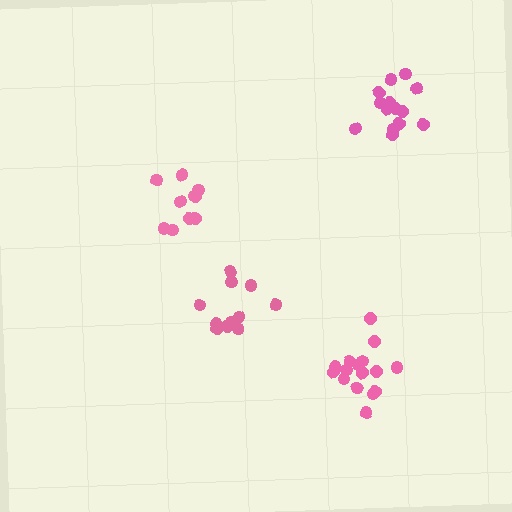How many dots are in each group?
Group 1: 10 dots, Group 2: 16 dots, Group 3: 14 dots, Group 4: 11 dots (51 total).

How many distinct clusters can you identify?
There are 4 distinct clusters.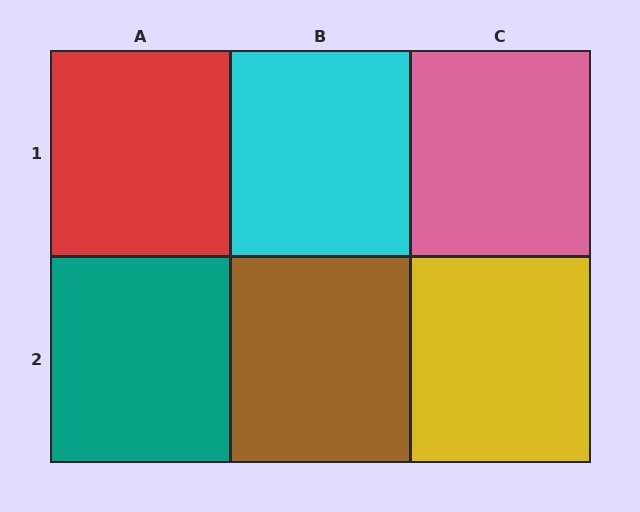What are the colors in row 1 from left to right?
Red, cyan, pink.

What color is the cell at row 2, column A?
Teal.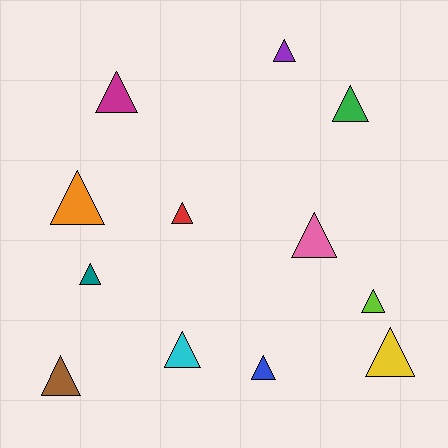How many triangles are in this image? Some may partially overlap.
There are 12 triangles.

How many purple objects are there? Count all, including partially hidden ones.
There is 1 purple object.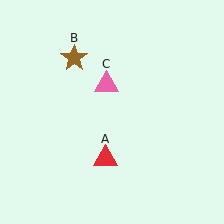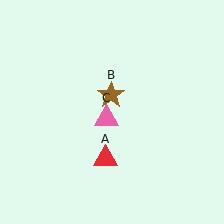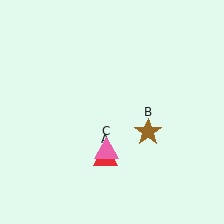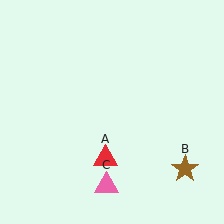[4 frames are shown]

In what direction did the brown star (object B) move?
The brown star (object B) moved down and to the right.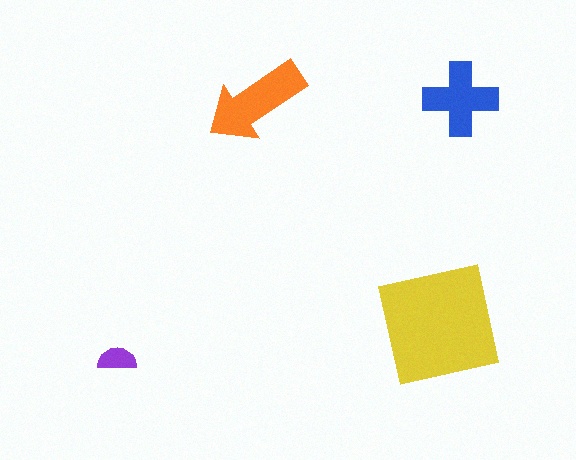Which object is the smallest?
The purple semicircle.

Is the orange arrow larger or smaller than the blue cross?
Larger.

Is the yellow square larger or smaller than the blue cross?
Larger.